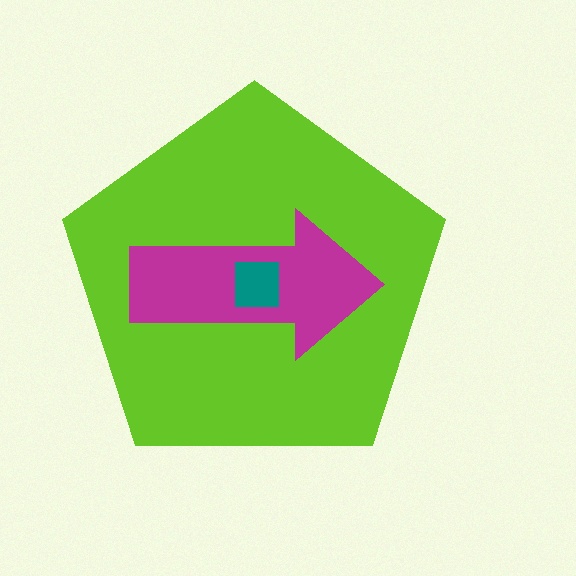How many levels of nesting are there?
3.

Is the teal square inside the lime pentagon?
Yes.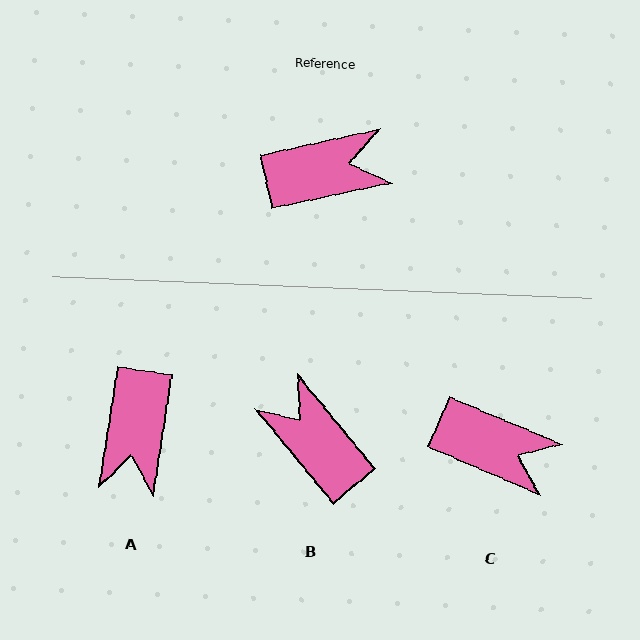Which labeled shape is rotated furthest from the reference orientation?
B, about 118 degrees away.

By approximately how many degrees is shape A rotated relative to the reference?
Approximately 111 degrees clockwise.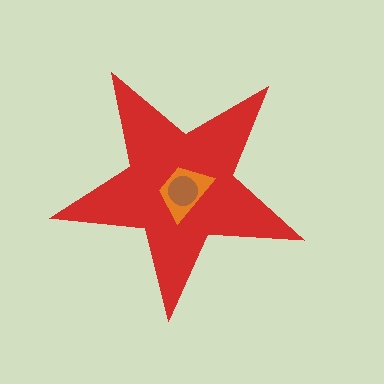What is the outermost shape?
The red star.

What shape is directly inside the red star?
The orange trapezoid.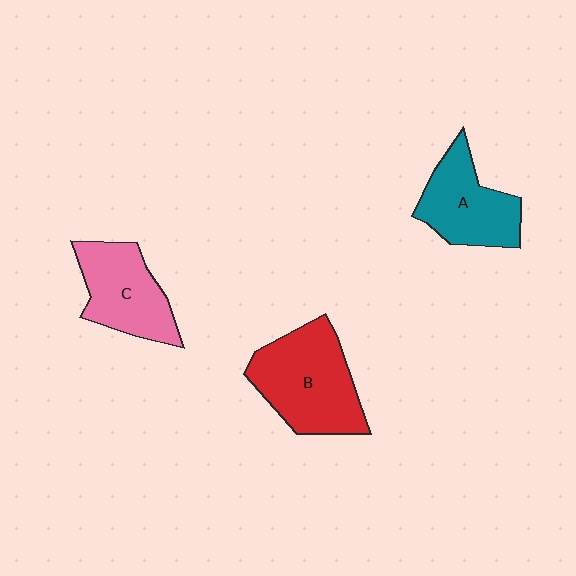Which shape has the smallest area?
Shape A (teal).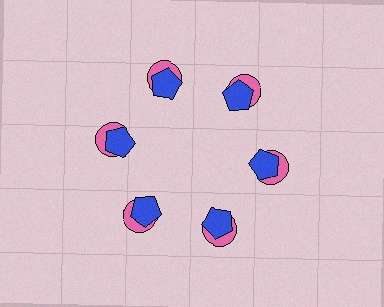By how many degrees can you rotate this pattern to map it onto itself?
The pattern maps onto itself every 60 degrees of rotation.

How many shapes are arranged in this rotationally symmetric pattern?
There are 12 shapes, arranged in 6 groups of 2.